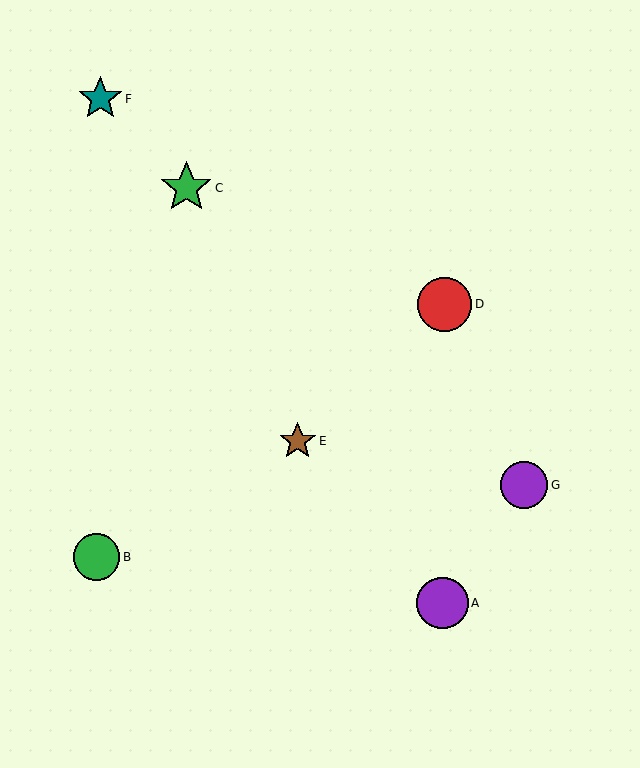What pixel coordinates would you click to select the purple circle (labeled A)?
Click at (442, 603) to select the purple circle A.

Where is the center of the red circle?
The center of the red circle is at (445, 304).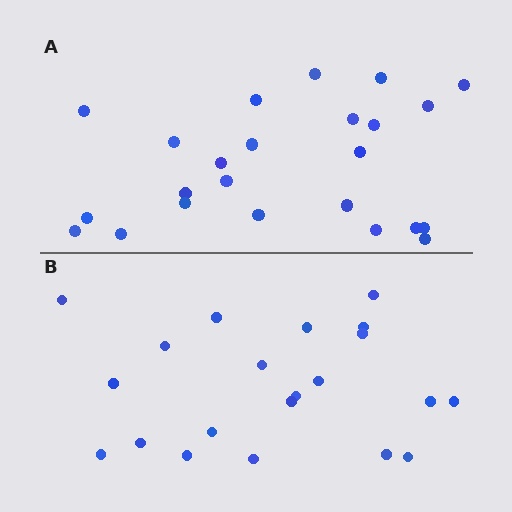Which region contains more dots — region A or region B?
Region A (the top region) has more dots.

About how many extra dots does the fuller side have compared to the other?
Region A has just a few more — roughly 2 or 3 more dots than region B.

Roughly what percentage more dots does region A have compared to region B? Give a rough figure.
About 15% more.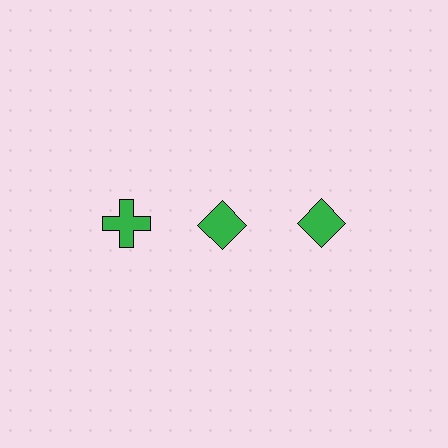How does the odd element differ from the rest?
It has a different shape: cross instead of diamond.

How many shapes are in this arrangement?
There are 3 shapes arranged in a grid pattern.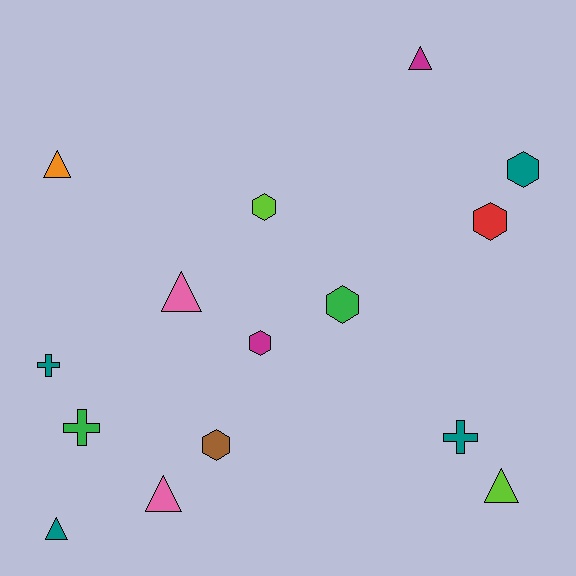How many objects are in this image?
There are 15 objects.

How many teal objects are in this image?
There are 4 teal objects.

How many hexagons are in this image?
There are 6 hexagons.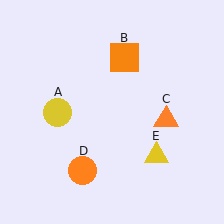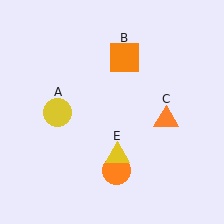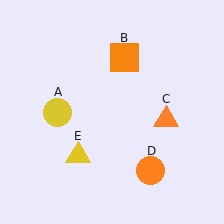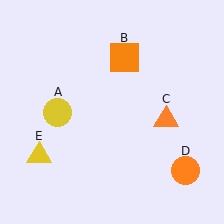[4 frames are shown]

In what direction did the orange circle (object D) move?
The orange circle (object D) moved right.